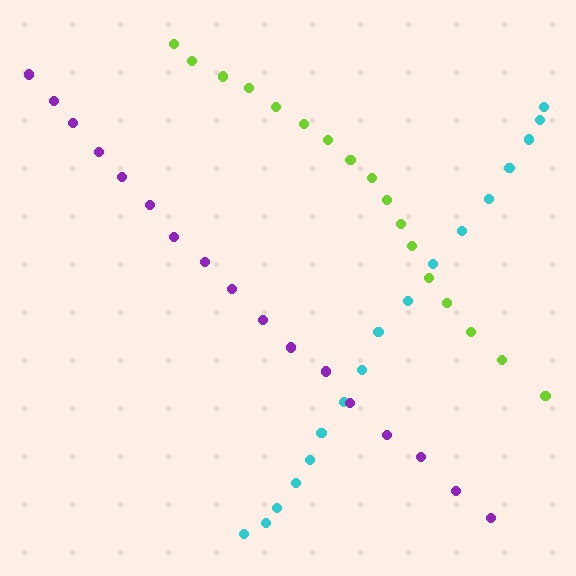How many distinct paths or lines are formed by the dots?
There are 3 distinct paths.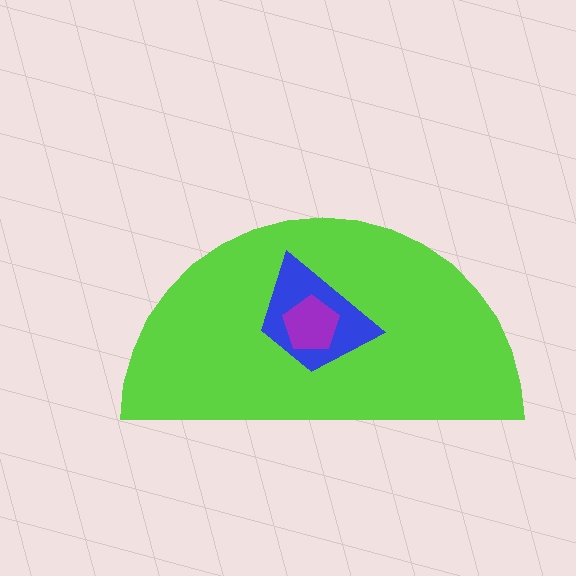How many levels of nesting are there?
3.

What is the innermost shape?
The purple pentagon.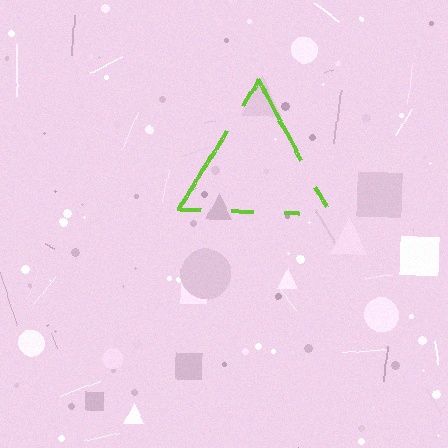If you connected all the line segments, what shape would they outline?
They would outline a triangle.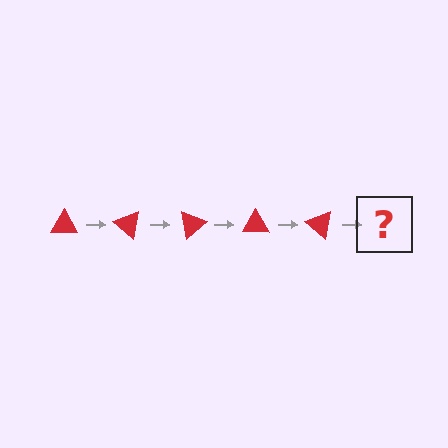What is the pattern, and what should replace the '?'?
The pattern is that the triangle rotates 40 degrees each step. The '?' should be a red triangle rotated 200 degrees.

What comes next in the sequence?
The next element should be a red triangle rotated 200 degrees.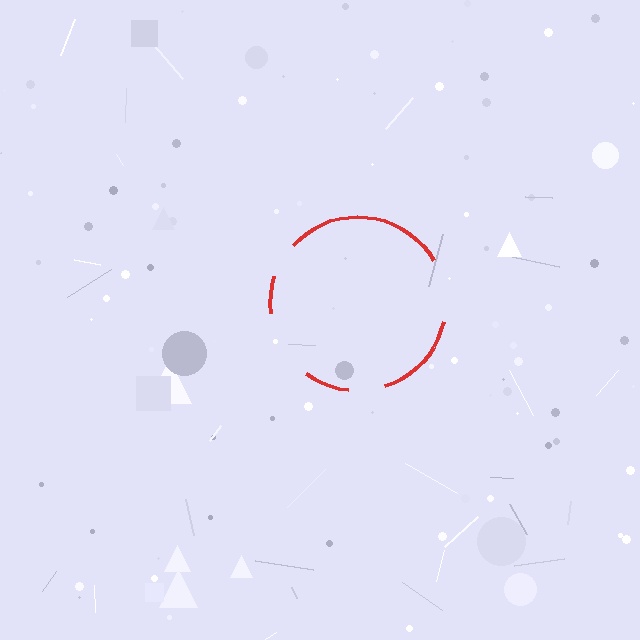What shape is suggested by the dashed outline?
The dashed outline suggests a circle.